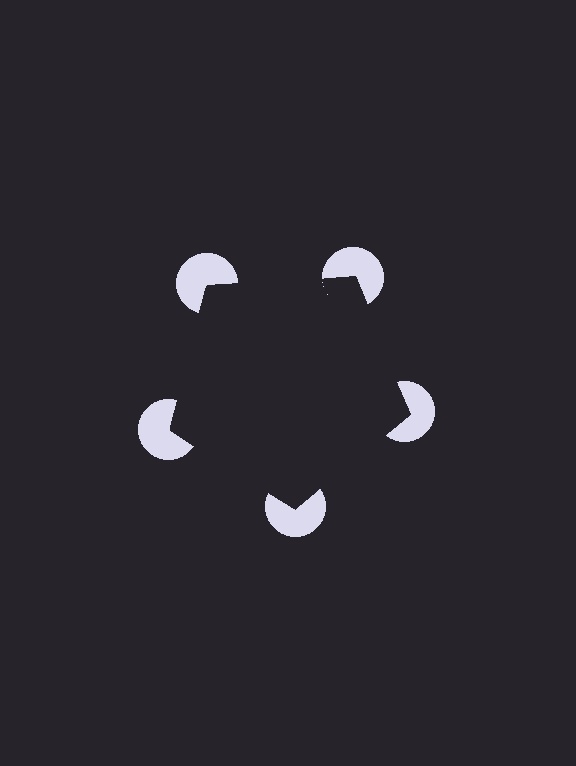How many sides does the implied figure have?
5 sides.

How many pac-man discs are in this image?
There are 5 — one at each vertex of the illusory pentagon.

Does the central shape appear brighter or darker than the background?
It typically appears slightly darker than the background, even though no actual brightness change is drawn.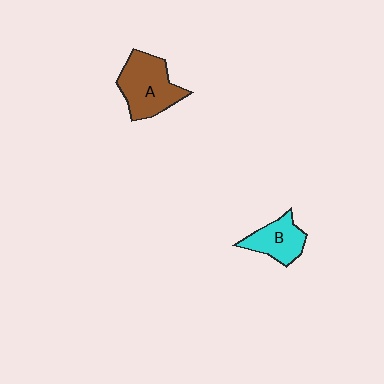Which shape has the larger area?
Shape A (brown).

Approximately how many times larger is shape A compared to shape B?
Approximately 1.5 times.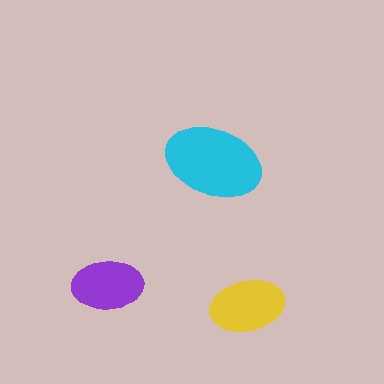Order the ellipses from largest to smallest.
the cyan one, the yellow one, the purple one.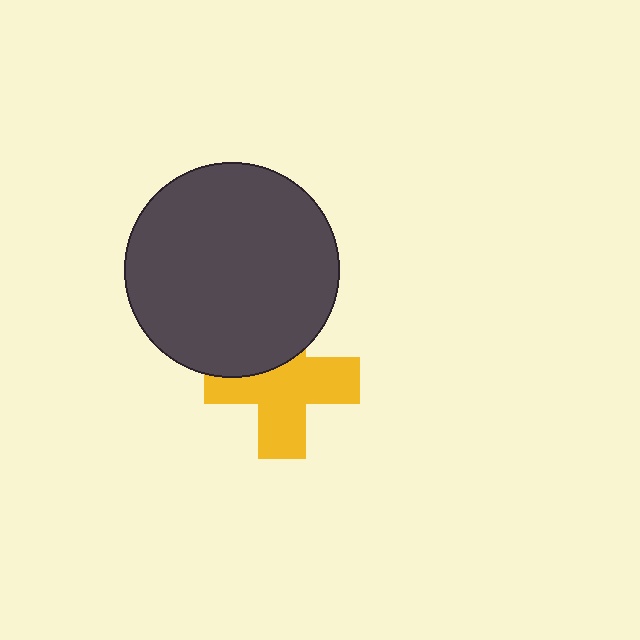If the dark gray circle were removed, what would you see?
You would see the complete yellow cross.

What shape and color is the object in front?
The object in front is a dark gray circle.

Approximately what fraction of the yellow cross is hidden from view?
Roughly 32% of the yellow cross is hidden behind the dark gray circle.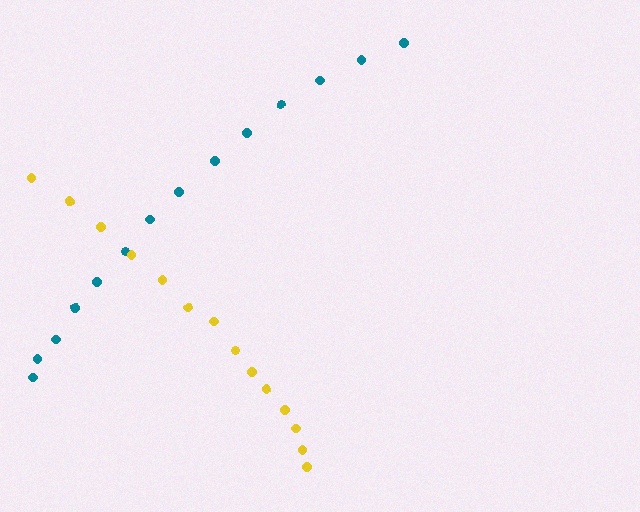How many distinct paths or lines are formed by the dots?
There are 2 distinct paths.